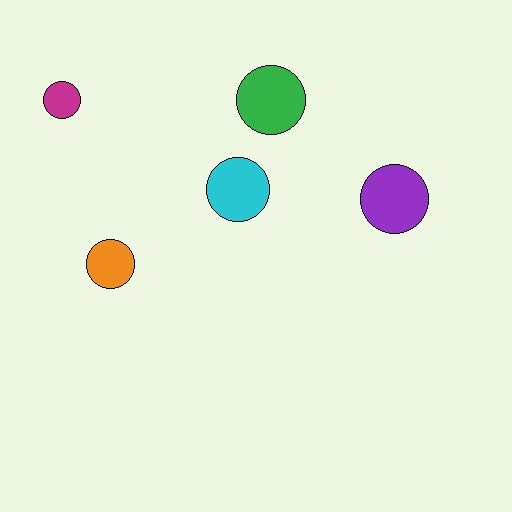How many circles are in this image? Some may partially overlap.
There are 5 circles.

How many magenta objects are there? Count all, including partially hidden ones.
There is 1 magenta object.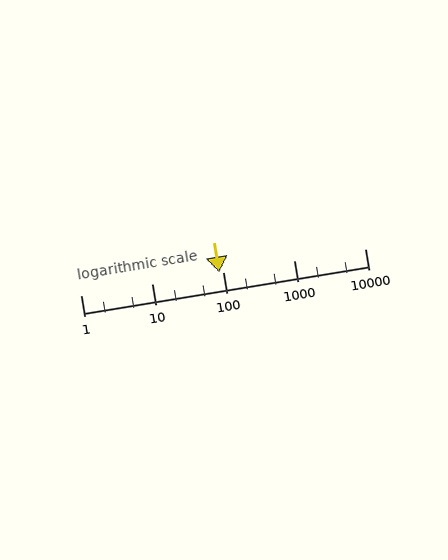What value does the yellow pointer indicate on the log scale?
The pointer indicates approximately 88.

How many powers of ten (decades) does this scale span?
The scale spans 4 decades, from 1 to 10000.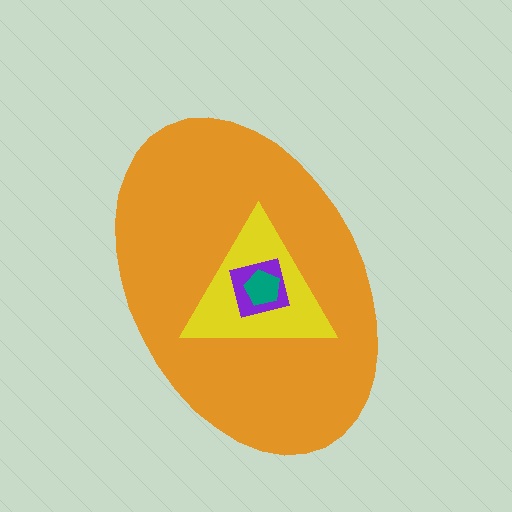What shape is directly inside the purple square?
The teal pentagon.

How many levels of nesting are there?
4.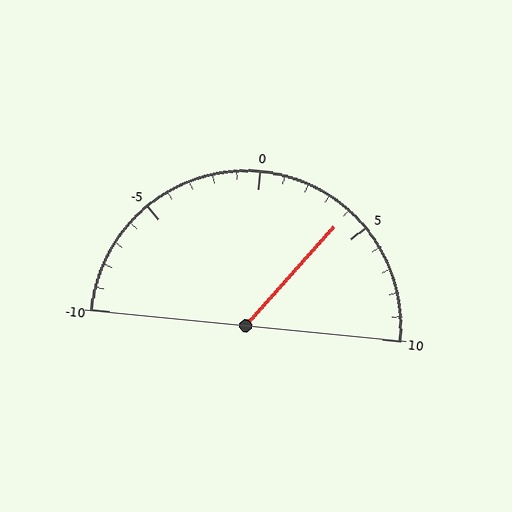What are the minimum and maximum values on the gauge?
The gauge ranges from -10 to 10.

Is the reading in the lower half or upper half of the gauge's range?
The reading is in the upper half of the range (-10 to 10).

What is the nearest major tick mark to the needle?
The nearest major tick mark is 5.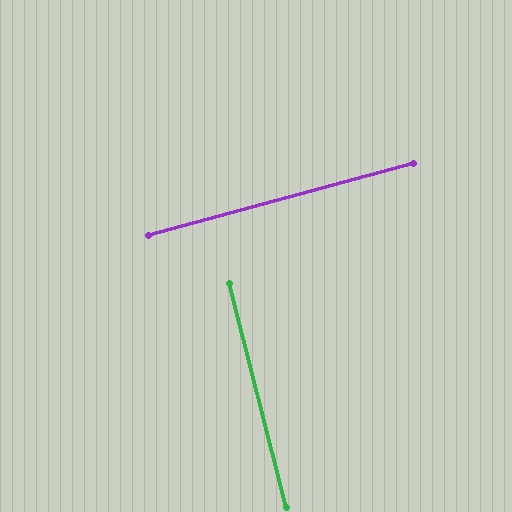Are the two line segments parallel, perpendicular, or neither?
Perpendicular — they meet at approximately 89°.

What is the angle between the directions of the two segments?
Approximately 89 degrees.